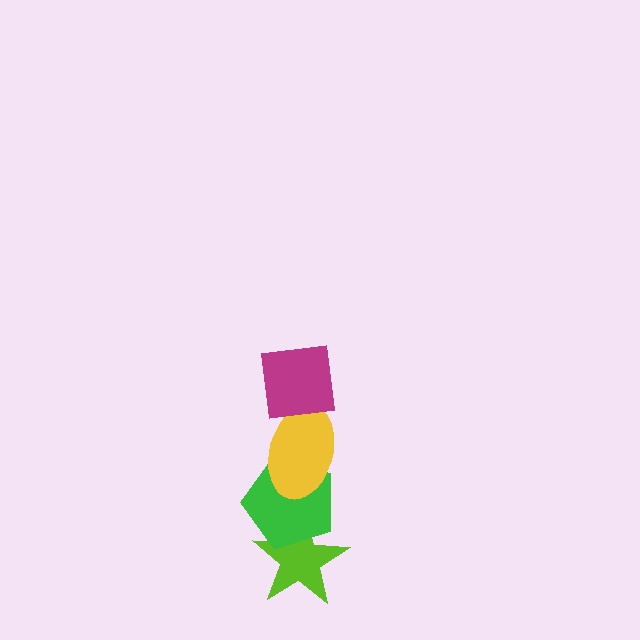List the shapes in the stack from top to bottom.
From top to bottom: the magenta square, the yellow ellipse, the green pentagon, the lime star.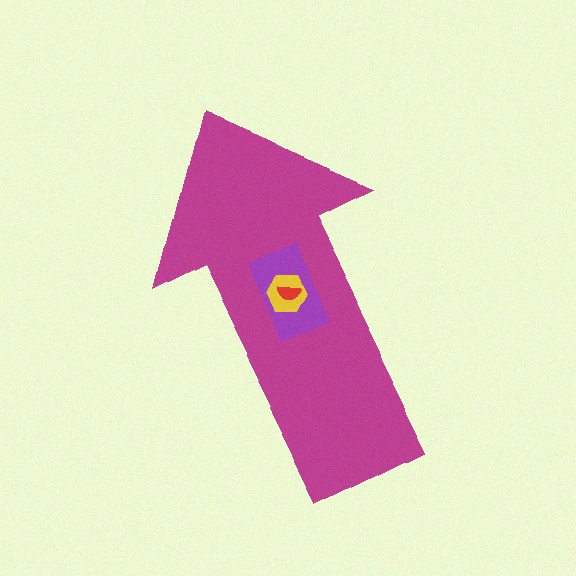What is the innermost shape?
The red semicircle.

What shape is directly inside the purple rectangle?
The yellow hexagon.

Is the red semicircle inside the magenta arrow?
Yes.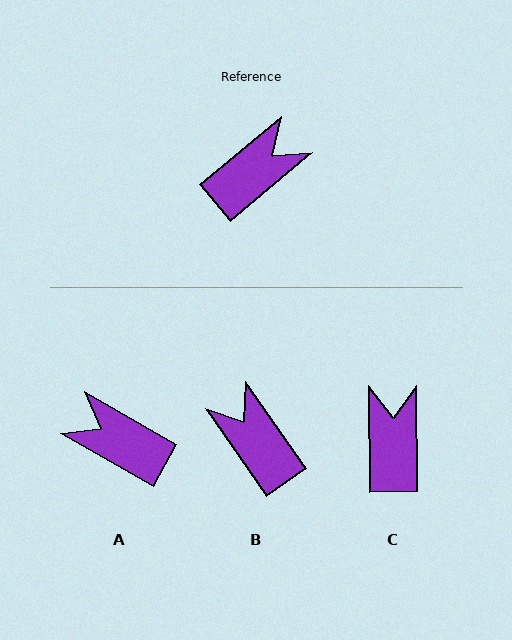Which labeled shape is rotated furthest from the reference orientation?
A, about 110 degrees away.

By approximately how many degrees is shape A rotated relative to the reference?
Approximately 110 degrees counter-clockwise.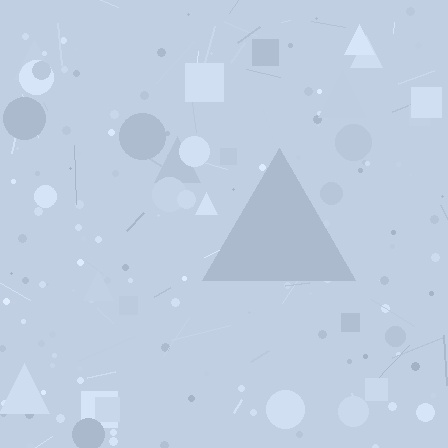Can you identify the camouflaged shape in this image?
The camouflaged shape is a triangle.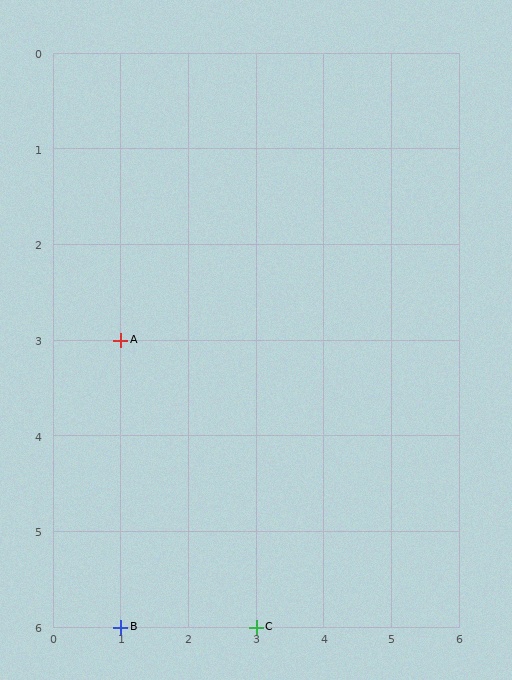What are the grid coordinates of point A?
Point A is at grid coordinates (1, 3).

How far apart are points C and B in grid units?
Points C and B are 2 columns apart.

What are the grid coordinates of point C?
Point C is at grid coordinates (3, 6).